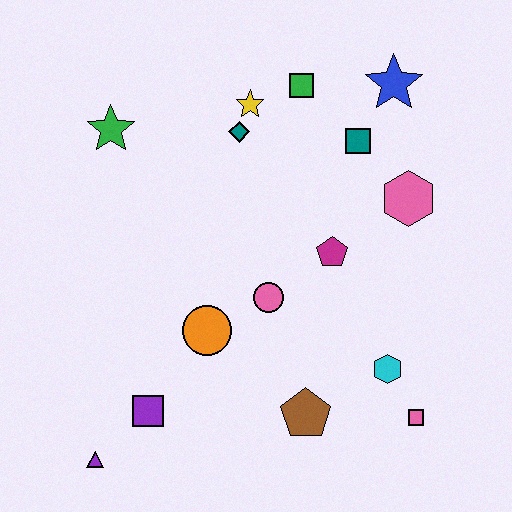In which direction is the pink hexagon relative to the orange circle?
The pink hexagon is to the right of the orange circle.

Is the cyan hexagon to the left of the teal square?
No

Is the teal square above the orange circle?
Yes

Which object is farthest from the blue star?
The purple triangle is farthest from the blue star.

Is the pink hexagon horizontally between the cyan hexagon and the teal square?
No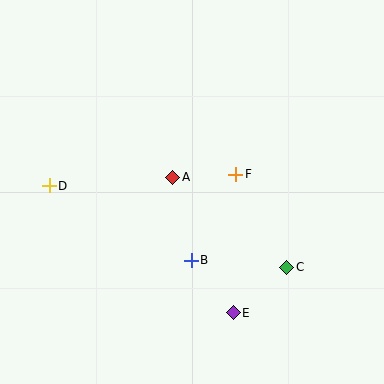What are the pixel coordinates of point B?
Point B is at (191, 260).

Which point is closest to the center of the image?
Point A at (173, 177) is closest to the center.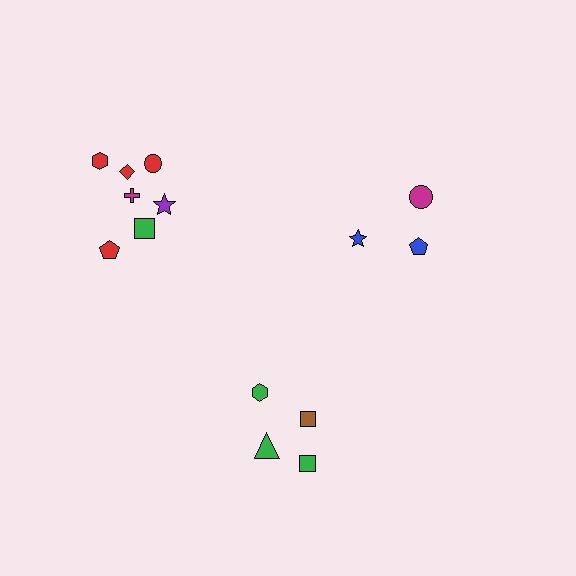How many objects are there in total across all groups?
There are 14 objects.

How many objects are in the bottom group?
There are 4 objects.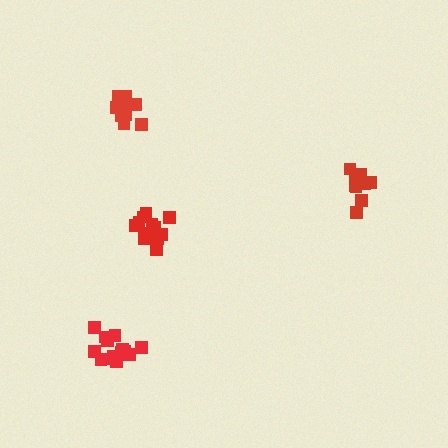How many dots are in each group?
Group 1: 15 dots, Group 2: 13 dots, Group 3: 12 dots, Group 4: 14 dots (54 total).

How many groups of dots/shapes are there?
There are 4 groups.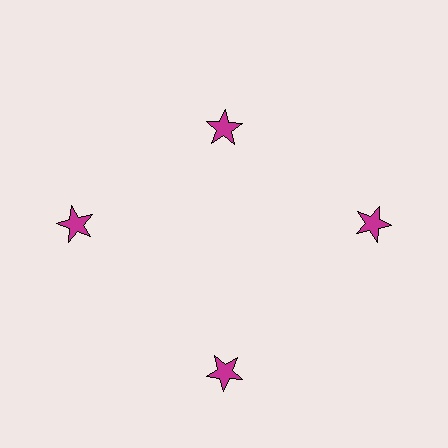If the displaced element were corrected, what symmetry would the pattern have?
It would have 4-fold rotational symmetry — the pattern would map onto itself every 90 degrees.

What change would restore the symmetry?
The symmetry would be restored by moving it outward, back onto the ring so that all 4 stars sit at equal angles and equal distance from the center.